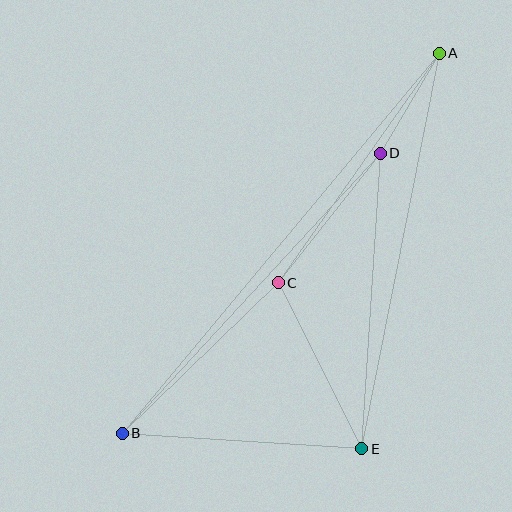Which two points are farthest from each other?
Points A and B are farthest from each other.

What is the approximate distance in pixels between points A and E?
The distance between A and E is approximately 403 pixels.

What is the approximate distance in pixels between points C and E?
The distance between C and E is approximately 186 pixels.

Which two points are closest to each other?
Points A and D are closest to each other.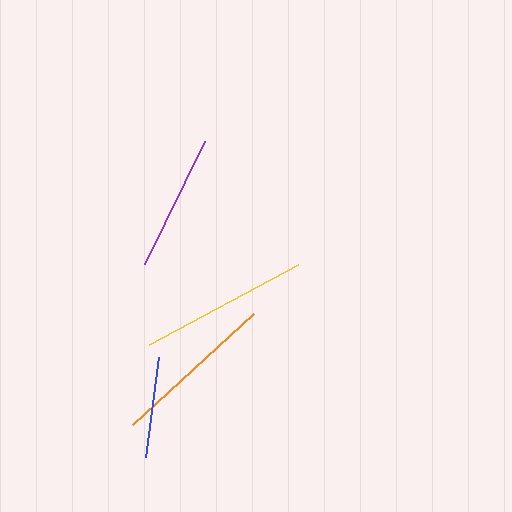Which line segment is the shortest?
The blue line is the shortest at approximately 101 pixels.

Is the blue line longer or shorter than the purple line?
The purple line is longer than the blue line.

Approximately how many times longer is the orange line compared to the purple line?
The orange line is approximately 1.2 times the length of the purple line.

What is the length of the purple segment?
The purple segment is approximately 137 pixels long.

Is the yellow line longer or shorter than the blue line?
The yellow line is longer than the blue line.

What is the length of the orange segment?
The orange segment is approximately 165 pixels long.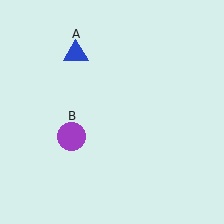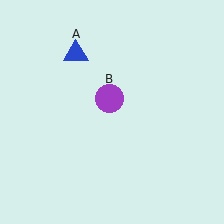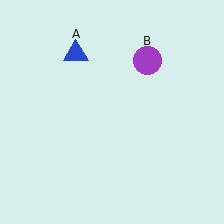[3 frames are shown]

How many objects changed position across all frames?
1 object changed position: purple circle (object B).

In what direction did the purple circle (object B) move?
The purple circle (object B) moved up and to the right.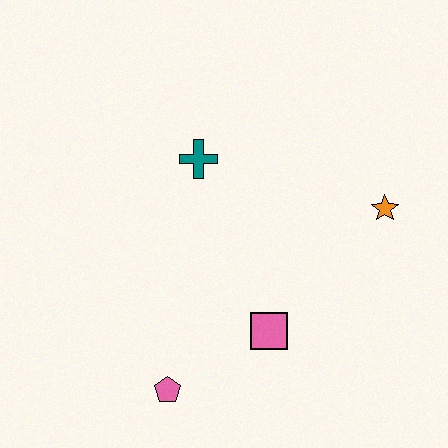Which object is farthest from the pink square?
The teal cross is farthest from the pink square.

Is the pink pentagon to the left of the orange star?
Yes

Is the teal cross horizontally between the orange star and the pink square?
No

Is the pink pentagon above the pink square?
No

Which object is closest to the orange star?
The pink square is closest to the orange star.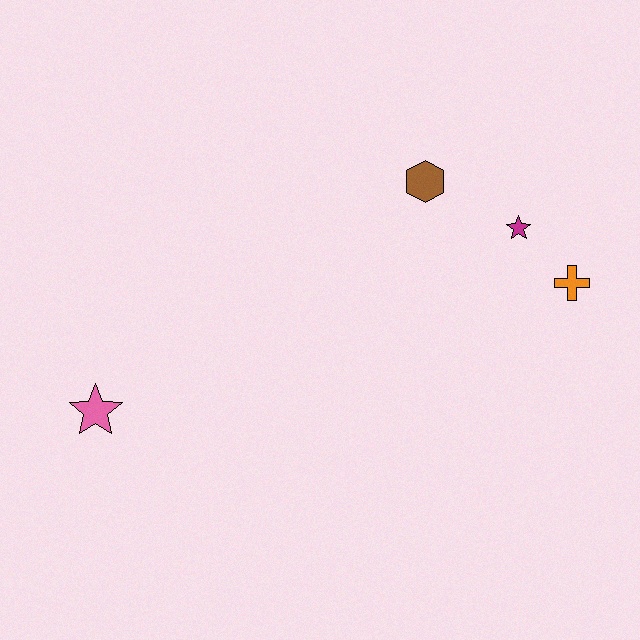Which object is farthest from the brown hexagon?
The pink star is farthest from the brown hexagon.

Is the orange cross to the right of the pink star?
Yes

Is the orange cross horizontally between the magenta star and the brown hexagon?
No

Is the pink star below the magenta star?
Yes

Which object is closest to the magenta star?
The orange cross is closest to the magenta star.